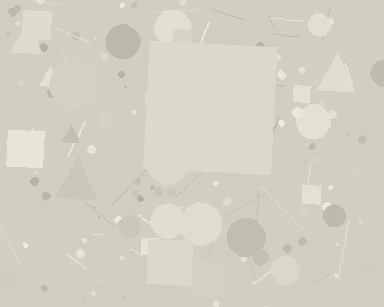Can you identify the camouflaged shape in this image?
The camouflaged shape is a square.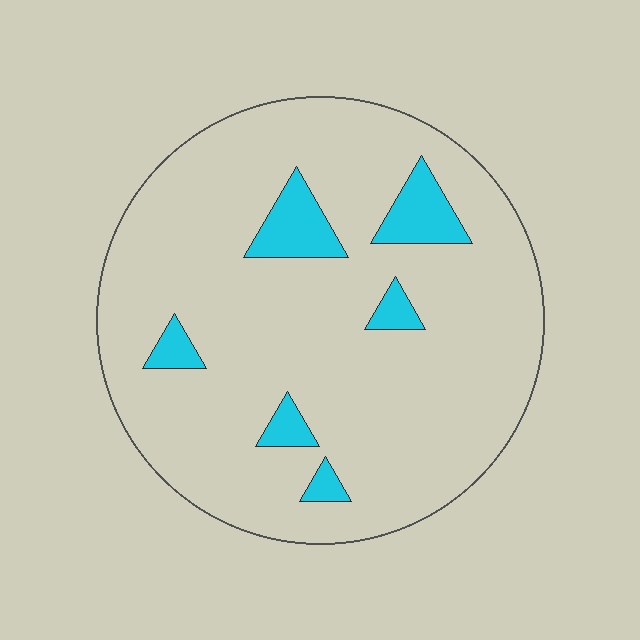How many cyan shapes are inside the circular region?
6.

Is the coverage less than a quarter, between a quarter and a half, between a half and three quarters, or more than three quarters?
Less than a quarter.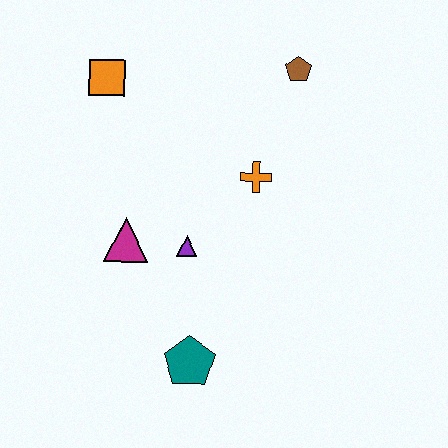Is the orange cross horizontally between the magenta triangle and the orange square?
No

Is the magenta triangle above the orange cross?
No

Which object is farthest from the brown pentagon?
The teal pentagon is farthest from the brown pentagon.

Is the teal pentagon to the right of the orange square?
Yes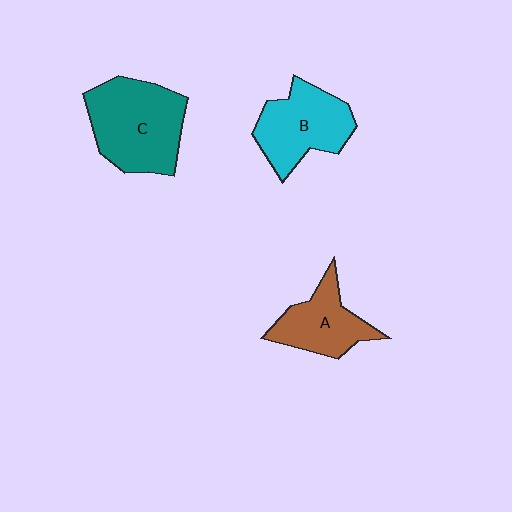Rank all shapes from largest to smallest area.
From largest to smallest: C (teal), B (cyan), A (brown).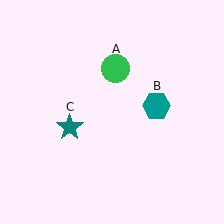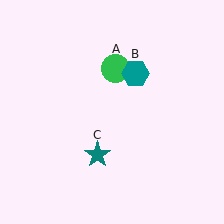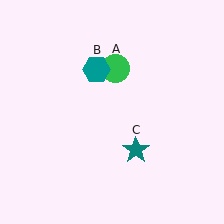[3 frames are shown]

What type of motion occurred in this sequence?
The teal hexagon (object B), teal star (object C) rotated counterclockwise around the center of the scene.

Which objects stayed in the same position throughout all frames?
Green circle (object A) remained stationary.